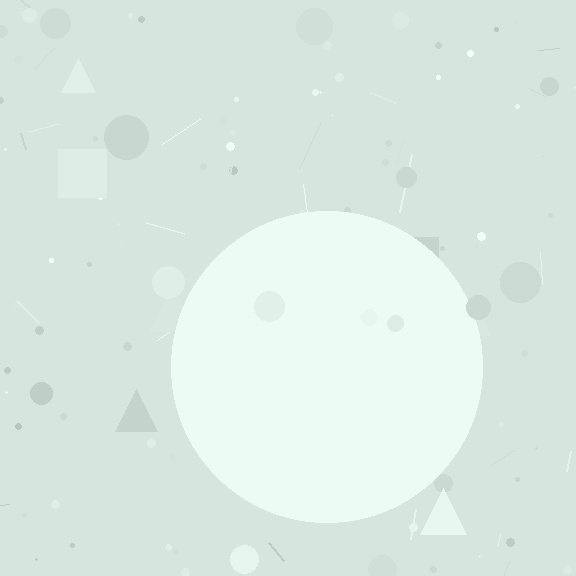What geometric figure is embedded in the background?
A circle is embedded in the background.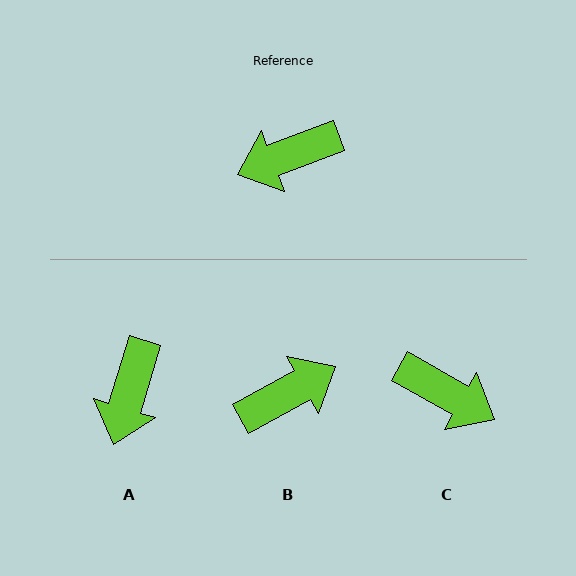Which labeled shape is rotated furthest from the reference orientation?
B, about 172 degrees away.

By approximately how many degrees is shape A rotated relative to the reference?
Approximately 52 degrees counter-clockwise.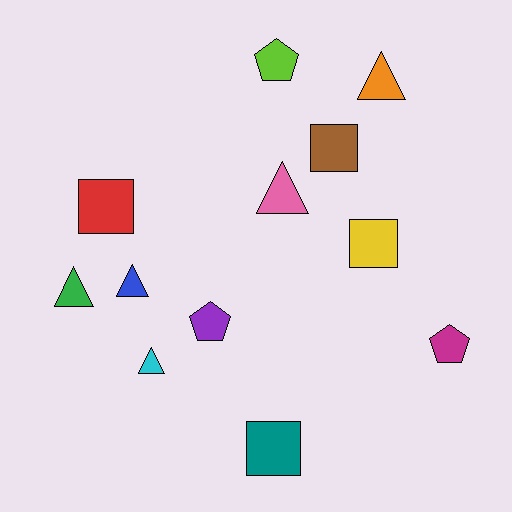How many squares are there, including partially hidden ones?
There are 4 squares.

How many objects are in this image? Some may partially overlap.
There are 12 objects.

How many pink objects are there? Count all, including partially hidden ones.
There is 1 pink object.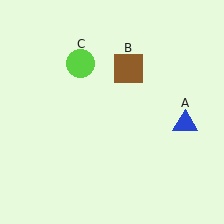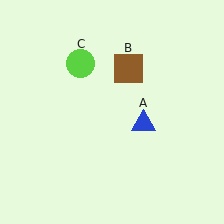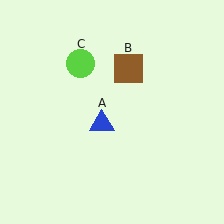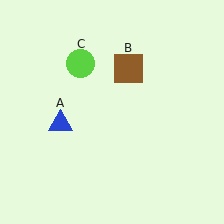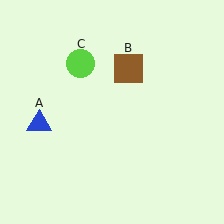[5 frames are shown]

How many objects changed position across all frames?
1 object changed position: blue triangle (object A).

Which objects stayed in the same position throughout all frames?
Brown square (object B) and lime circle (object C) remained stationary.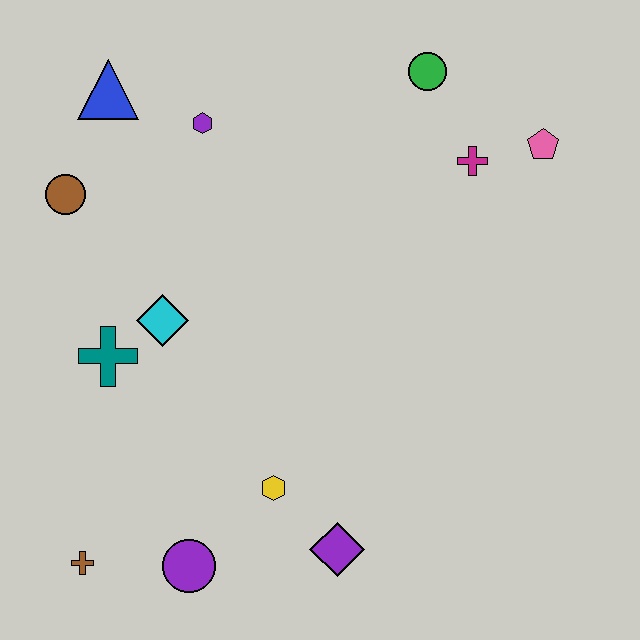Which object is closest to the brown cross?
The purple circle is closest to the brown cross.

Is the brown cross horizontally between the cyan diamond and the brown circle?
Yes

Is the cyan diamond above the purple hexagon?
No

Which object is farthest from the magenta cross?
The brown cross is farthest from the magenta cross.